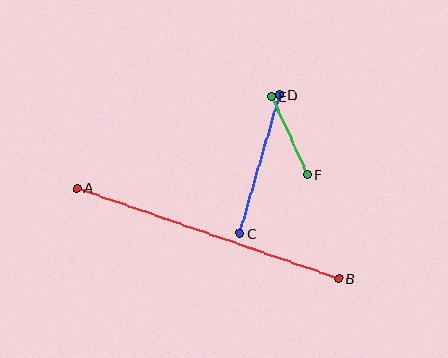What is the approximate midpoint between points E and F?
The midpoint is at approximately (289, 136) pixels.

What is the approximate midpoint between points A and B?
The midpoint is at approximately (208, 233) pixels.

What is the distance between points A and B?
The distance is approximately 277 pixels.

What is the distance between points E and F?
The distance is approximately 87 pixels.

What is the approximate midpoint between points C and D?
The midpoint is at approximately (260, 164) pixels.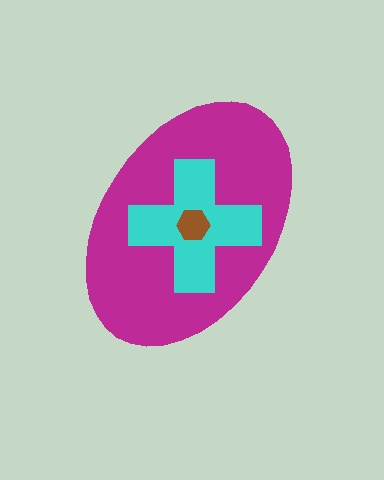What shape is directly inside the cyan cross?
The brown hexagon.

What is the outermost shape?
The magenta ellipse.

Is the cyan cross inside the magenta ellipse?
Yes.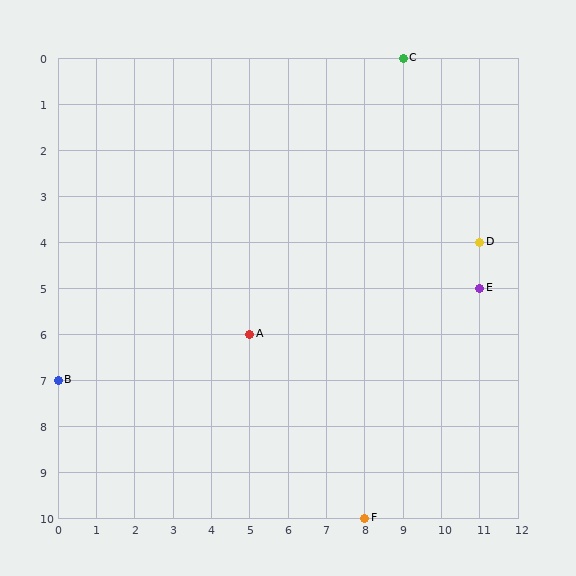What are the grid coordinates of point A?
Point A is at grid coordinates (5, 6).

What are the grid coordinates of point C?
Point C is at grid coordinates (9, 0).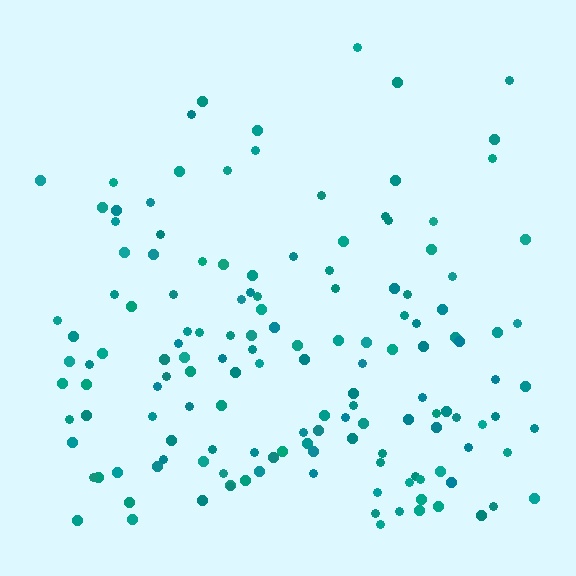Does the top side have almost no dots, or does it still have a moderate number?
Still a moderate number, just noticeably fewer than the bottom.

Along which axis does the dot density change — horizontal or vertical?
Vertical.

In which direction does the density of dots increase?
From top to bottom, with the bottom side densest.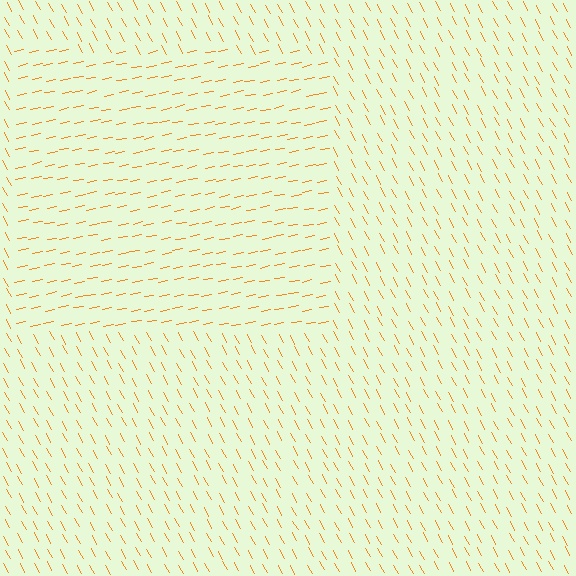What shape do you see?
I see a rectangle.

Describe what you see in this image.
The image is filled with small orange line segments. A rectangle region in the image has lines oriented differently from the surrounding lines, creating a visible texture boundary.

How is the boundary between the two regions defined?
The boundary is defined purely by a change in line orientation (approximately 72 degrees difference). All lines are the same color and thickness.